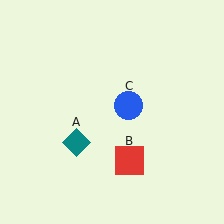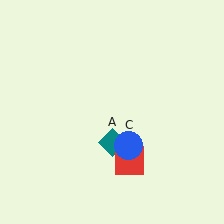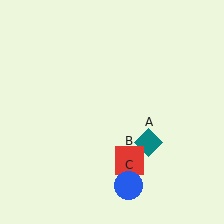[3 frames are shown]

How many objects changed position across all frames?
2 objects changed position: teal diamond (object A), blue circle (object C).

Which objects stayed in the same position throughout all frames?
Red square (object B) remained stationary.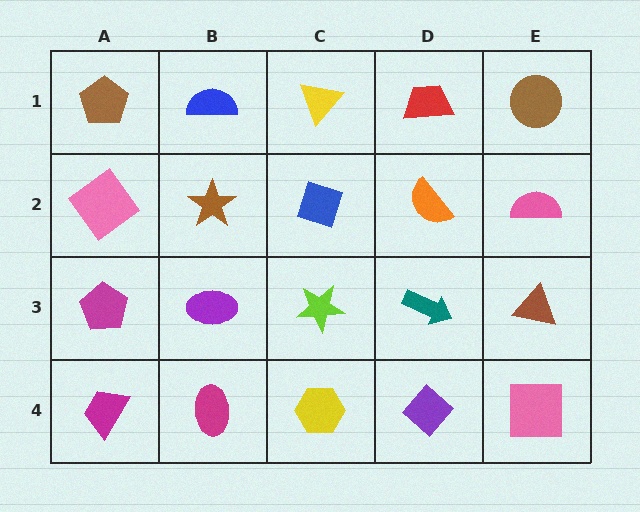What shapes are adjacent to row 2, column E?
A brown circle (row 1, column E), a brown triangle (row 3, column E), an orange semicircle (row 2, column D).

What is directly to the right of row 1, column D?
A brown circle.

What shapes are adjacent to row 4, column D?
A teal arrow (row 3, column D), a yellow hexagon (row 4, column C), a pink square (row 4, column E).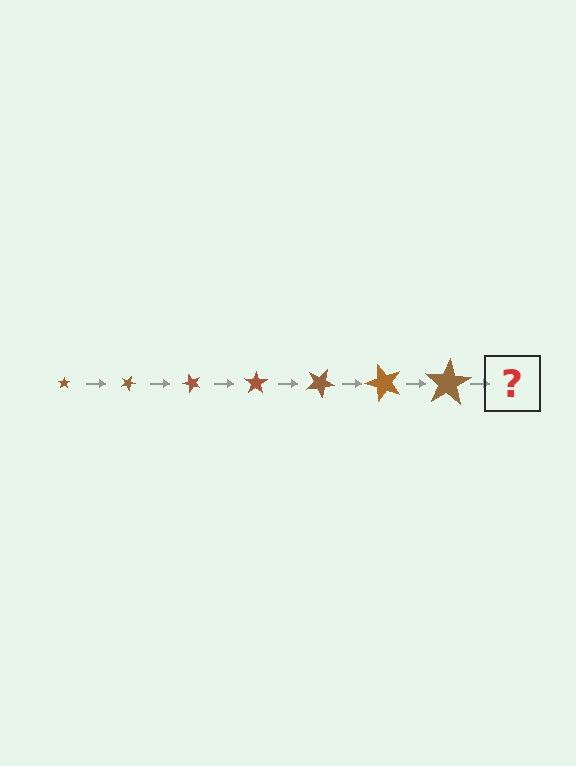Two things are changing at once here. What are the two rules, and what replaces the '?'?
The two rules are that the star grows larger each step and it rotates 25 degrees each step. The '?' should be a star, larger than the previous one and rotated 175 degrees from the start.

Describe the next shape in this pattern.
It should be a star, larger than the previous one and rotated 175 degrees from the start.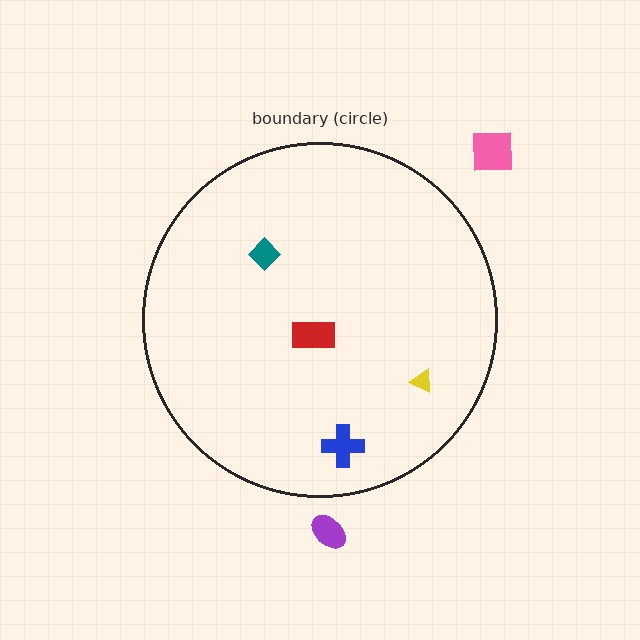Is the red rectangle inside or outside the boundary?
Inside.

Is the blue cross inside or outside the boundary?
Inside.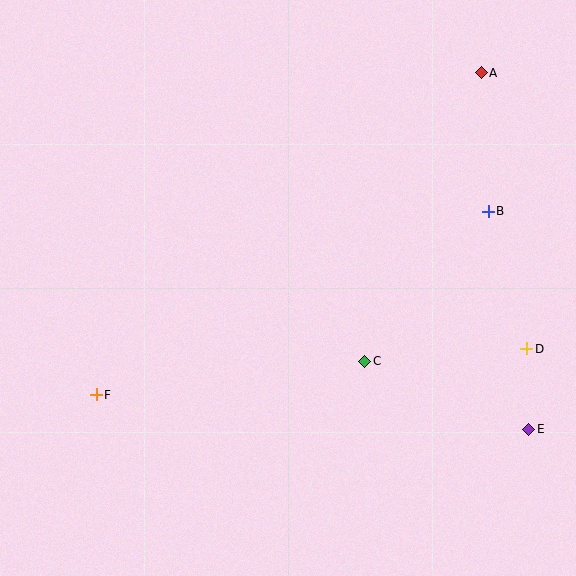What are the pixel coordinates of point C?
Point C is at (365, 361).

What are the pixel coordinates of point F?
Point F is at (96, 395).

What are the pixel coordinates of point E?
Point E is at (529, 429).